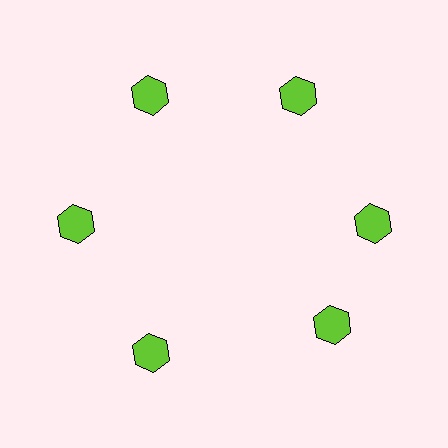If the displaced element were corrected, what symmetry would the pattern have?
It would have 6-fold rotational symmetry — the pattern would map onto itself every 60 degrees.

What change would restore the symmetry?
The symmetry would be restored by rotating it back into even spacing with its neighbors so that all 6 hexagons sit at equal angles and equal distance from the center.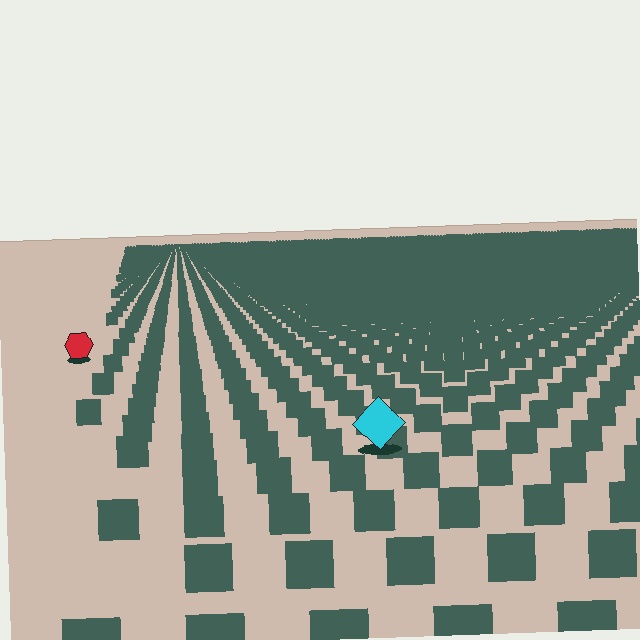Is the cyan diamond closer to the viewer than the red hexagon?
Yes. The cyan diamond is closer — you can tell from the texture gradient: the ground texture is coarser near it.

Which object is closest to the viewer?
The cyan diamond is closest. The texture marks near it are larger and more spread out.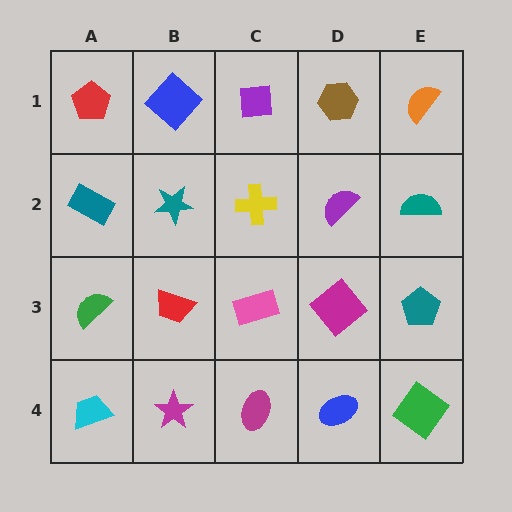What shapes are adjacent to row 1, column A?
A teal rectangle (row 2, column A), a blue diamond (row 1, column B).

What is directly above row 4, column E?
A teal pentagon.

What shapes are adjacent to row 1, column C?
A yellow cross (row 2, column C), a blue diamond (row 1, column B), a brown hexagon (row 1, column D).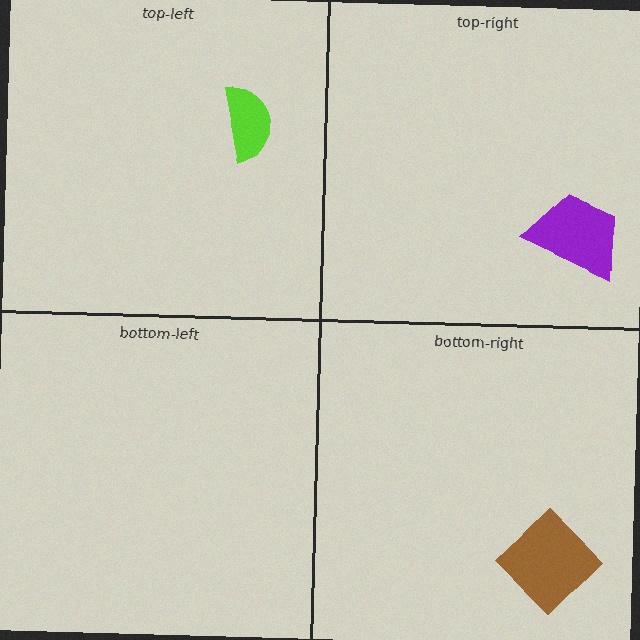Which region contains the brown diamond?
The bottom-right region.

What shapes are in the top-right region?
The purple trapezoid.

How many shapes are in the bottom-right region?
1.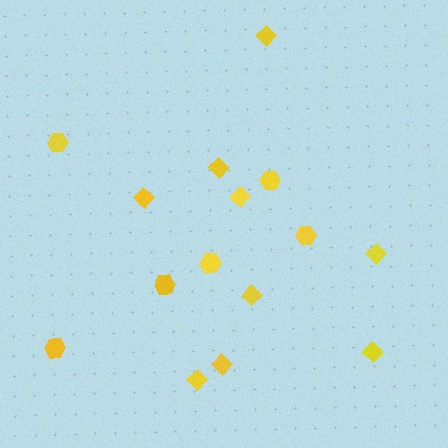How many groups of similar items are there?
There are 2 groups: one group of hexagons (6) and one group of diamonds (9).